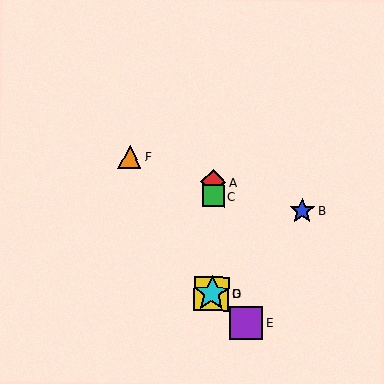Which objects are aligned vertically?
Objects A, C, D, G are aligned vertically.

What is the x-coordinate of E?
Object E is at x≈246.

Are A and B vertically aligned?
No, A is at x≈214 and B is at x≈302.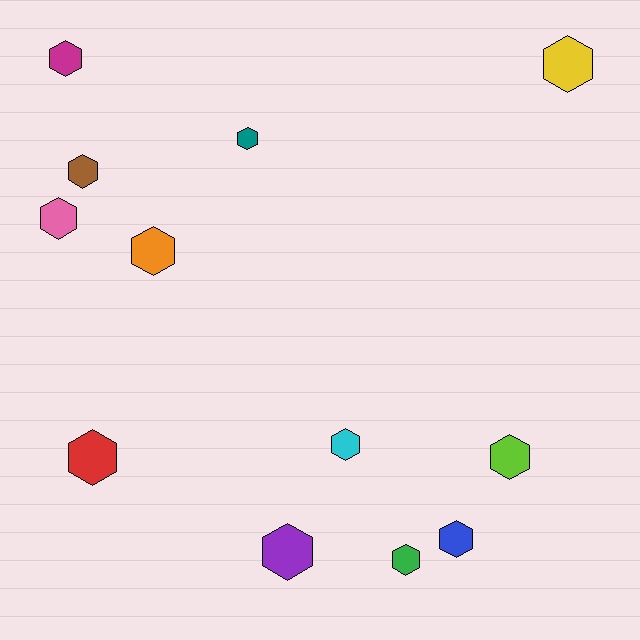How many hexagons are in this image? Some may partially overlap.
There are 12 hexagons.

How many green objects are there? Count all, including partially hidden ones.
There is 1 green object.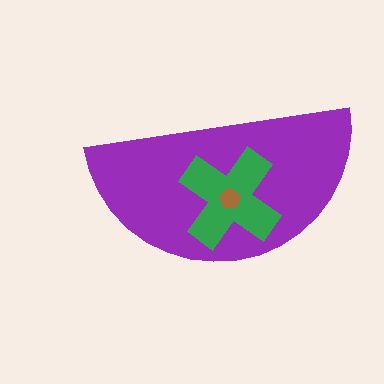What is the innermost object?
The brown pentagon.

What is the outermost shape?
The purple semicircle.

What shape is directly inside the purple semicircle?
The green cross.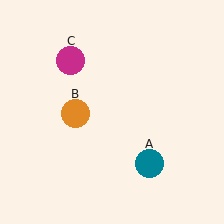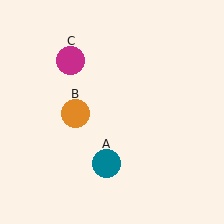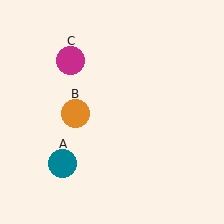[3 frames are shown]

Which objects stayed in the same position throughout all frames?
Orange circle (object B) and magenta circle (object C) remained stationary.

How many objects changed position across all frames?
1 object changed position: teal circle (object A).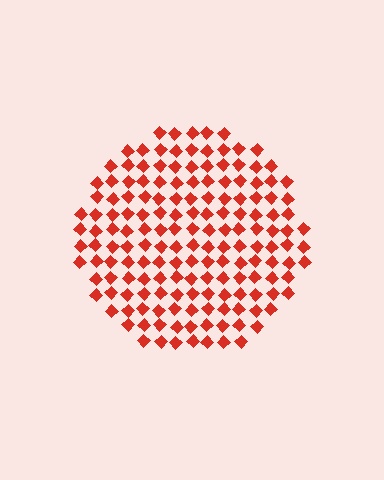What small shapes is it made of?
It is made of small diamonds.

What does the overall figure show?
The overall figure shows a circle.